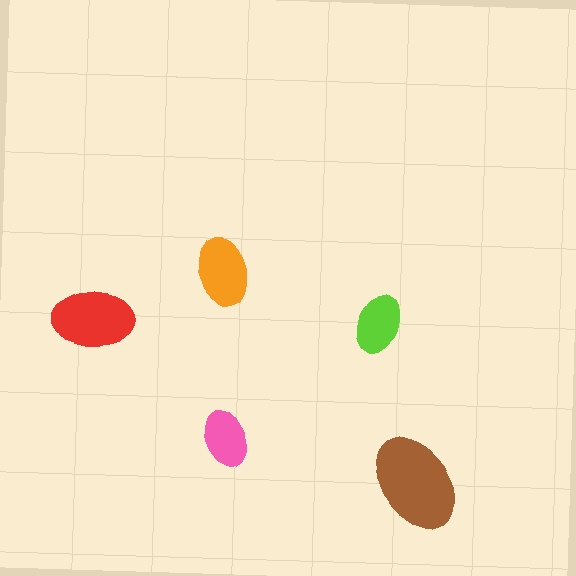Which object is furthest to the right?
The brown ellipse is rightmost.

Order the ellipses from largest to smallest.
the brown one, the red one, the orange one, the lime one, the pink one.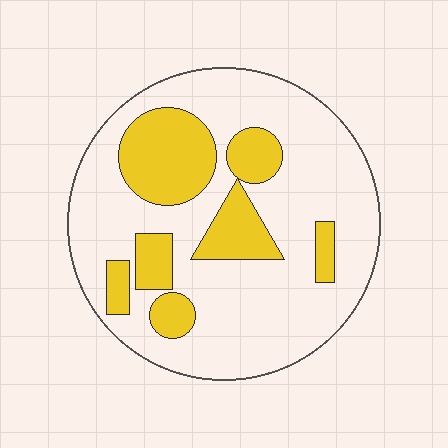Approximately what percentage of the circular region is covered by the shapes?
Approximately 25%.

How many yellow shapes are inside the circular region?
7.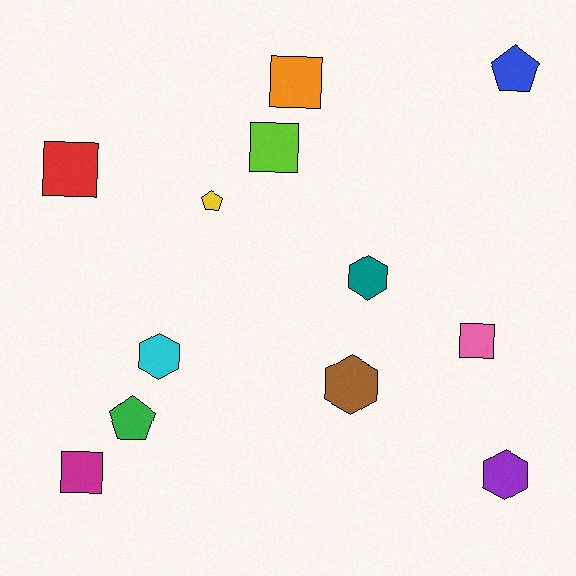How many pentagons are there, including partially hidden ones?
There are 3 pentagons.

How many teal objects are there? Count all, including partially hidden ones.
There is 1 teal object.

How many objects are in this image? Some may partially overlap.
There are 12 objects.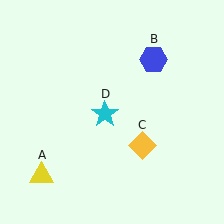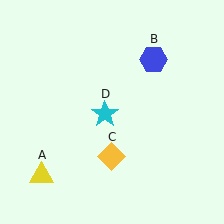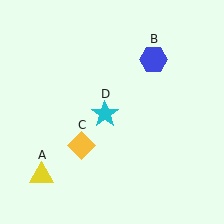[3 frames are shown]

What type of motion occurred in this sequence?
The yellow diamond (object C) rotated clockwise around the center of the scene.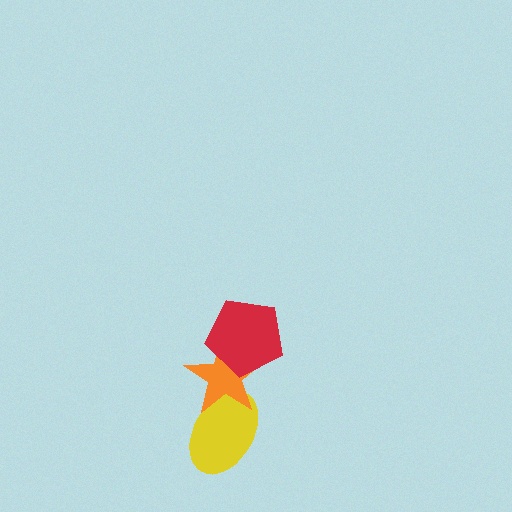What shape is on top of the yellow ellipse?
The orange star is on top of the yellow ellipse.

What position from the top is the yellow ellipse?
The yellow ellipse is 3rd from the top.